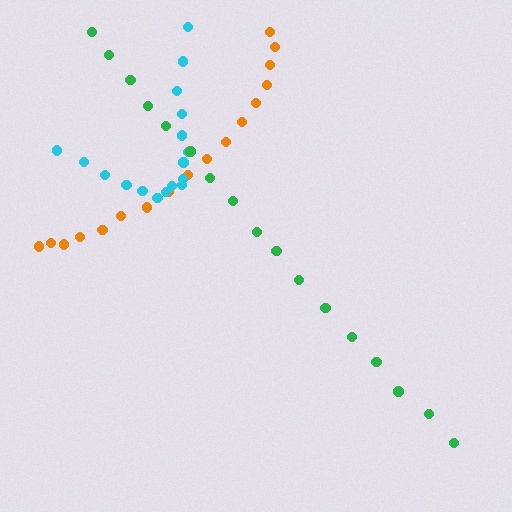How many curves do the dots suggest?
There are 3 distinct paths.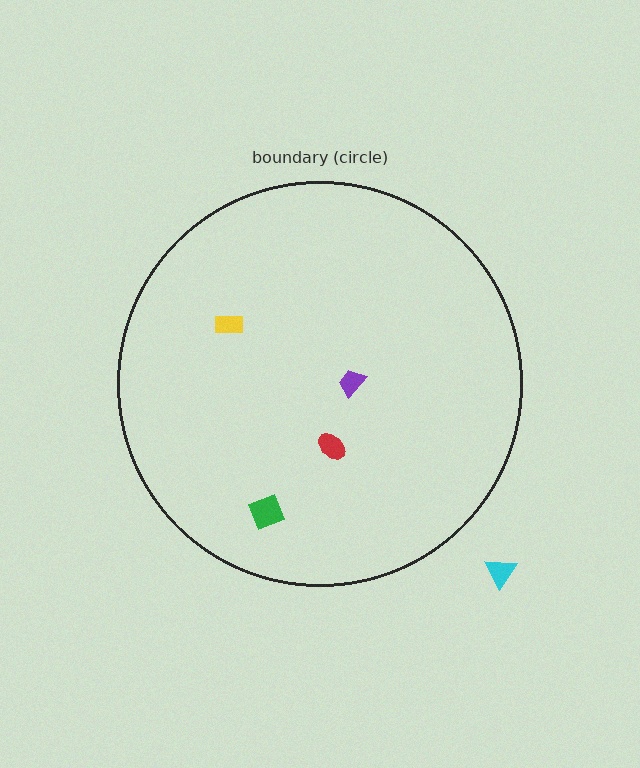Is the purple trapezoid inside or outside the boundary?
Inside.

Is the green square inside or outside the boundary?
Inside.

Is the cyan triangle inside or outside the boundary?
Outside.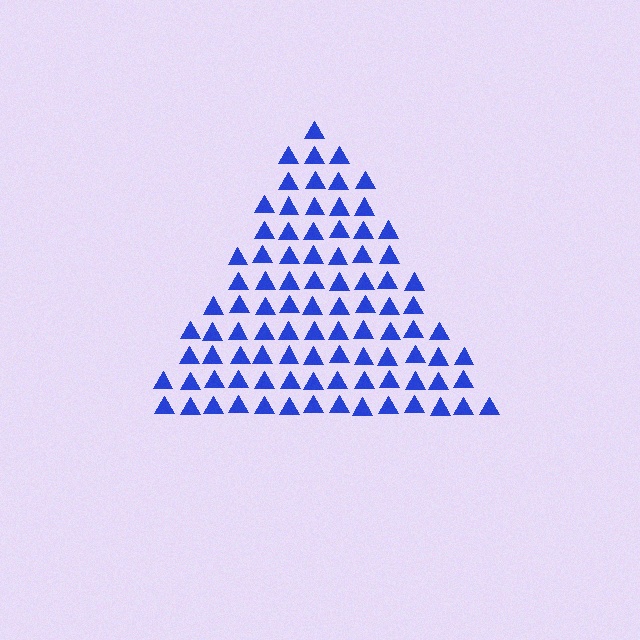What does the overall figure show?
The overall figure shows a triangle.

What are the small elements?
The small elements are triangles.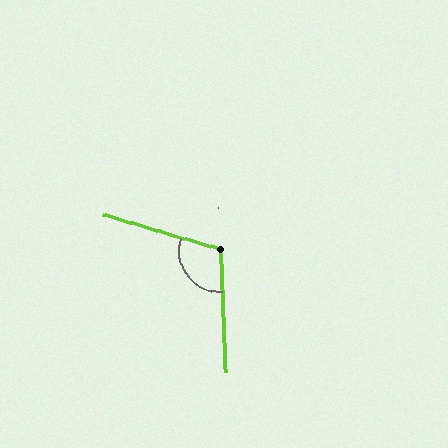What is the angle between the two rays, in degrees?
Approximately 109 degrees.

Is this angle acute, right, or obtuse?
It is obtuse.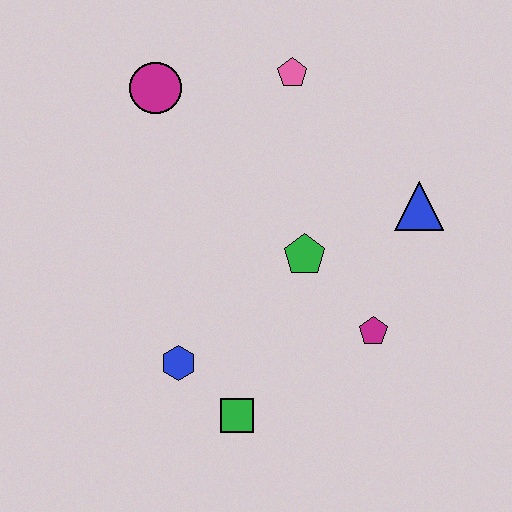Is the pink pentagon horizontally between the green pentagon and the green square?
Yes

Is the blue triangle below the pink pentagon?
Yes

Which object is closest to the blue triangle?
The green pentagon is closest to the blue triangle.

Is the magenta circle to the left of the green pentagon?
Yes